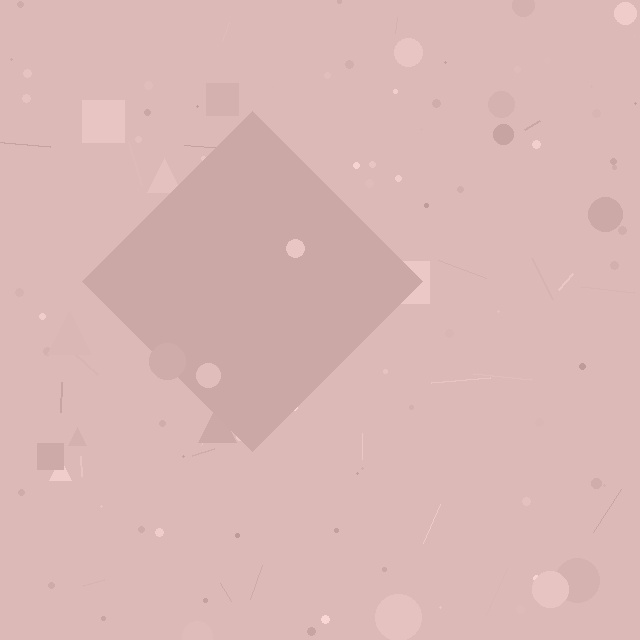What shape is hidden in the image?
A diamond is hidden in the image.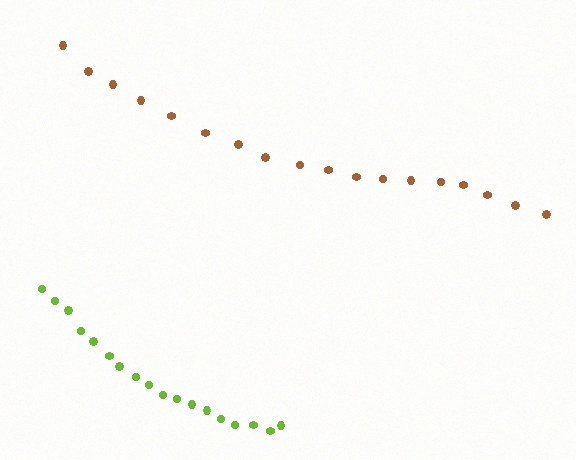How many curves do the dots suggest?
There are 2 distinct paths.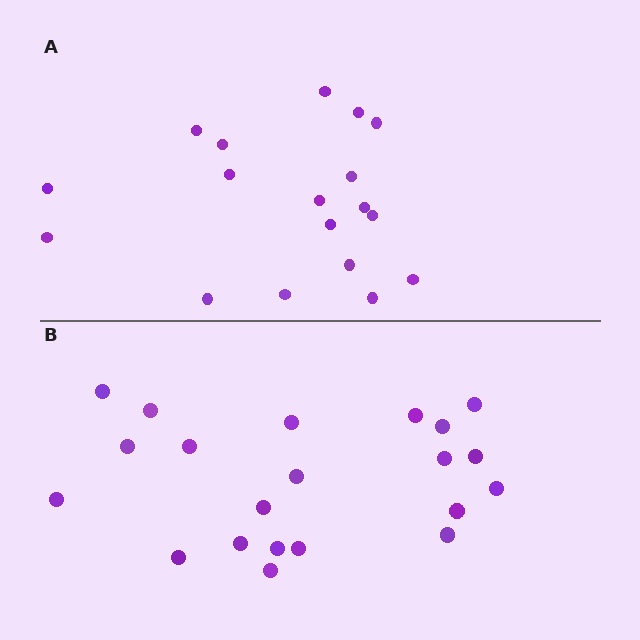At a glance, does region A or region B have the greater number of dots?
Region B (the bottom region) has more dots.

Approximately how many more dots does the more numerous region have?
Region B has just a few more — roughly 2 or 3 more dots than region A.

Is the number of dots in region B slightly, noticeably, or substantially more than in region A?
Region B has only slightly more — the two regions are fairly close. The ratio is roughly 1.2 to 1.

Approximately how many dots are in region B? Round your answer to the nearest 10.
About 20 dots. (The exact count is 21, which rounds to 20.)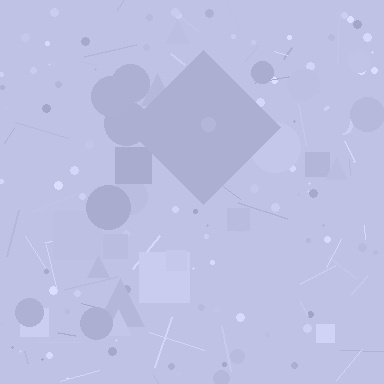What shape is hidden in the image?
A diamond is hidden in the image.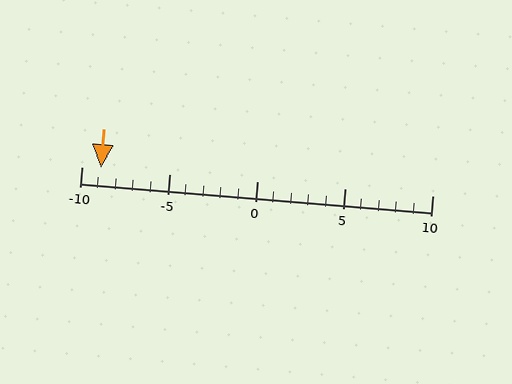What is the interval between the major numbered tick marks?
The major tick marks are spaced 5 units apart.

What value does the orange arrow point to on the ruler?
The orange arrow points to approximately -9.